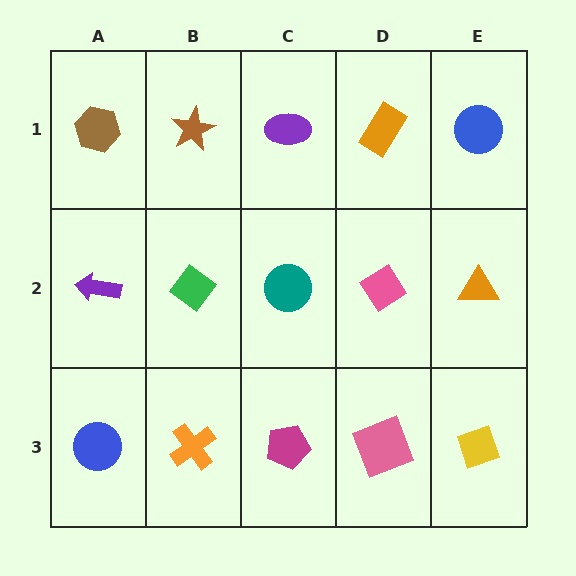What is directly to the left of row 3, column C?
An orange cross.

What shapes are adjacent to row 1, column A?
A purple arrow (row 2, column A), a brown star (row 1, column B).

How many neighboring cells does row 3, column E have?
2.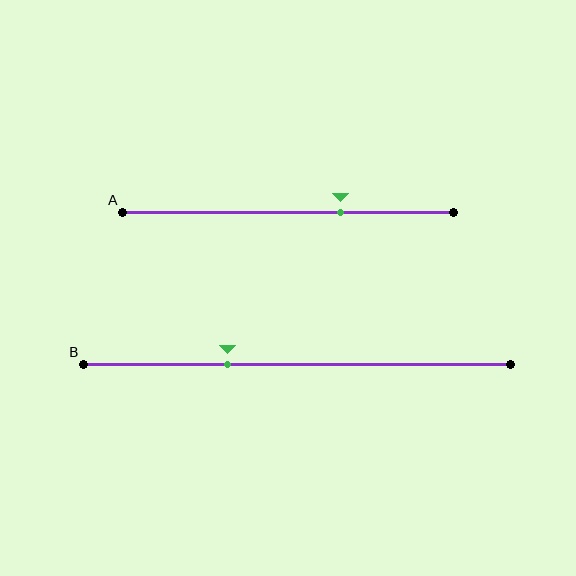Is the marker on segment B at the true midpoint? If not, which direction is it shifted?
No, the marker on segment B is shifted to the left by about 16% of the segment length.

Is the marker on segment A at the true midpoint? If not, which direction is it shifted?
No, the marker on segment A is shifted to the right by about 16% of the segment length.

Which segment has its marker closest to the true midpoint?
Segment A has its marker closest to the true midpoint.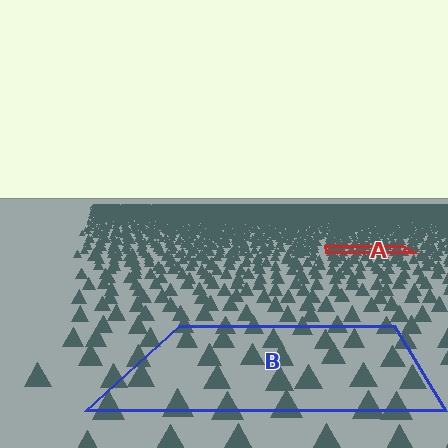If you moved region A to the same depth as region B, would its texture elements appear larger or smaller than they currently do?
They would appear larger. At a closer depth, the same texture elements are projected at a bigger on-screen size.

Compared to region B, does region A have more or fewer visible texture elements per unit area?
Region A has more texture elements per unit area — they are packed more densely because it is farther away.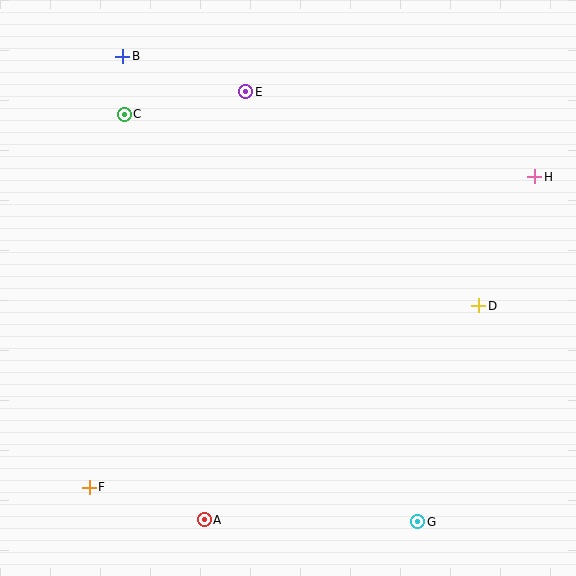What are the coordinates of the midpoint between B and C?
The midpoint between B and C is at (124, 85).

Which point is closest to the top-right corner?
Point H is closest to the top-right corner.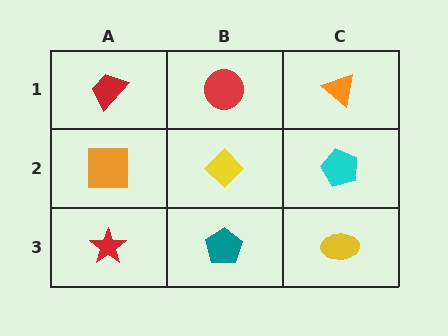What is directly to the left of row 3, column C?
A teal pentagon.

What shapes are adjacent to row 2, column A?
A red trapezoid (row 1, column A), a red star (row 3, column A), a yellow diamond (row 2, column B).